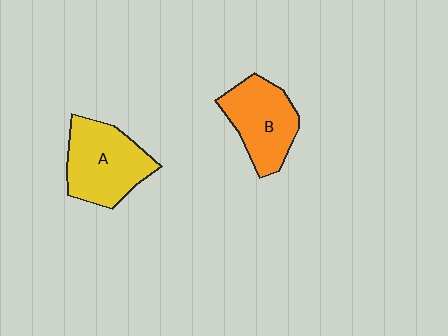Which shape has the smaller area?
Shape B (orange).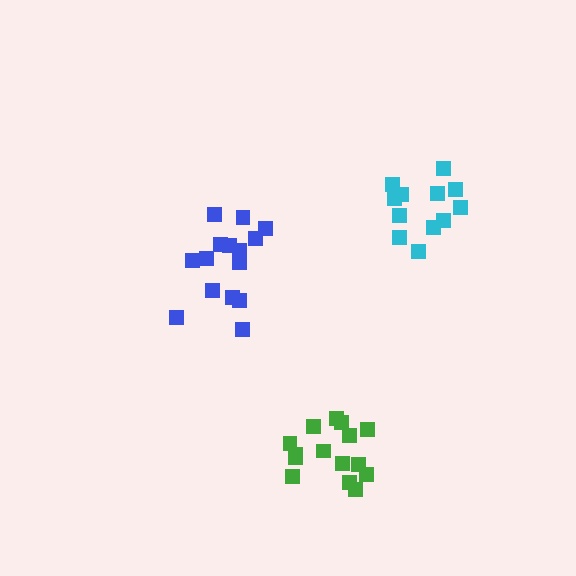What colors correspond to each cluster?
The clusters are colored: blue, cyan, green.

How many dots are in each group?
Group 1: 15 dots, Group 2: 12 dots, Group 3: 15 dots (42 total).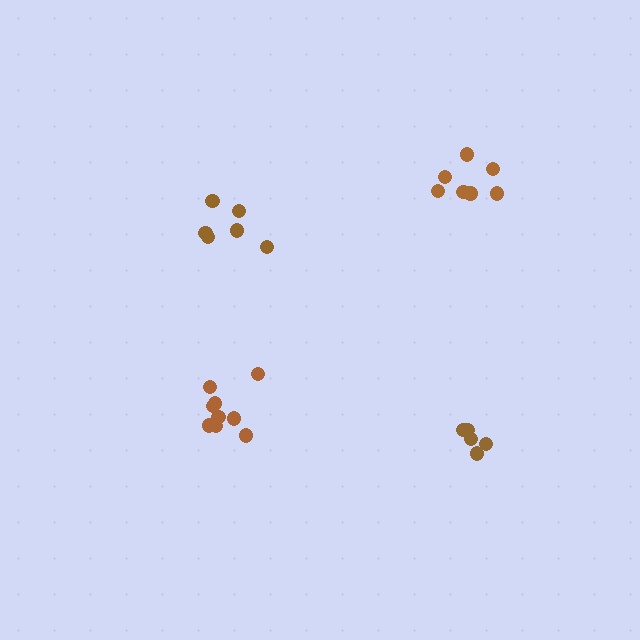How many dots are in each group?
Group 1: 7 dots, Group 2: 5 dots, Group 3: 7 dots, Group 4: 9 dots (28 total).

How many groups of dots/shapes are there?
There are 4 groups.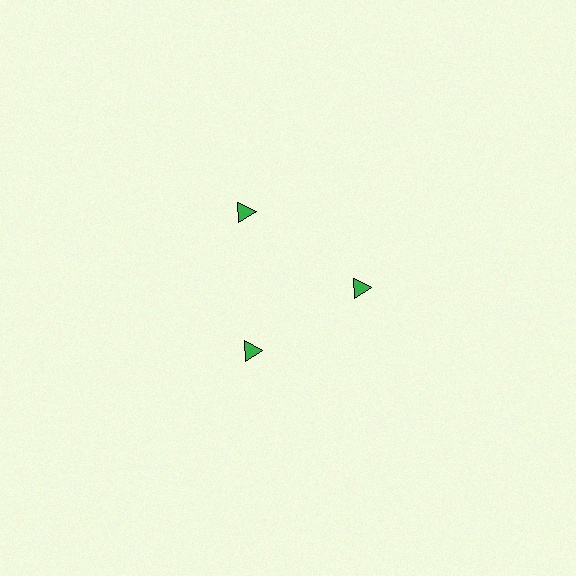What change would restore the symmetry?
The symmetry would be restored by moving it inward, back onto the ring so that all 3 triangles sit at equal angles and equal distance from the center.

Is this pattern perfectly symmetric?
No. The 3 green triangles are arranged in a ring, but one element near the 11 o'clock position is pushed outward from the center, breaking the 3-fold rotational symmetry.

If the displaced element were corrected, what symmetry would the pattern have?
It would have 3-fold rotational symmetry — the pattern would map onto itself every 120 degrees.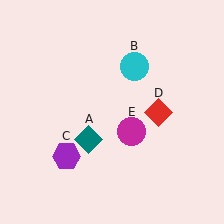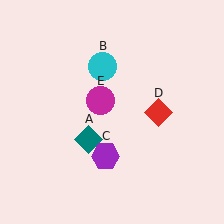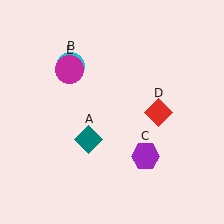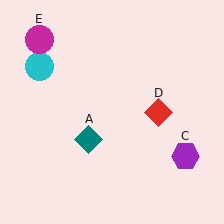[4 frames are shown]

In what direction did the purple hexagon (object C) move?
The purple hexagon (object C) moved right.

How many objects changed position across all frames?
3 objects changed position: cyan circle (object B), purple hexagon (object C), magenta circle (object E).